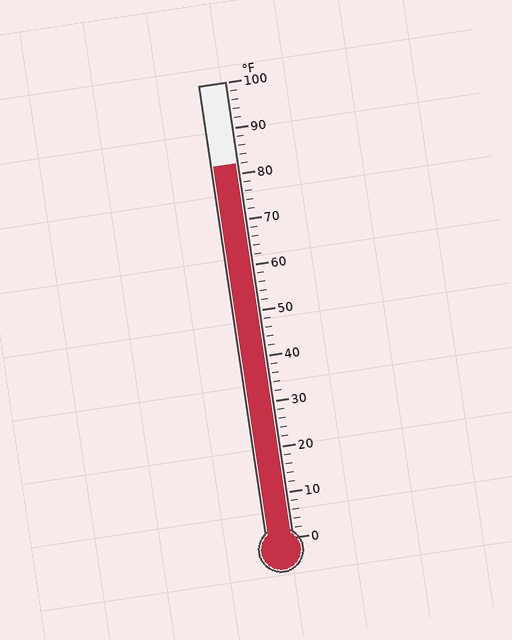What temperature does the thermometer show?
The thermometer shows approximately 82°F.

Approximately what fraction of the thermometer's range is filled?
The thermometer is filled to approximately 80% of its range.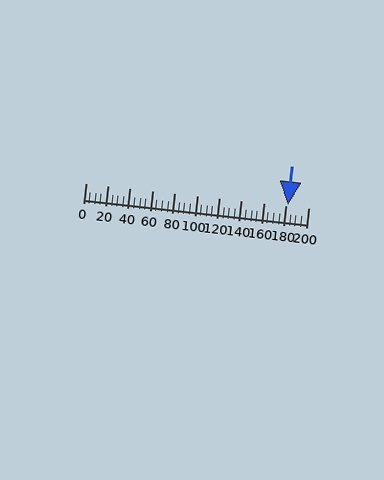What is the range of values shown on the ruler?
The ruler shows values from 0 to 200.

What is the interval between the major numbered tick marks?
The major tick marks are spaced 20 units apart.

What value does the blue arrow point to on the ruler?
The blue arrow points to approximately 182.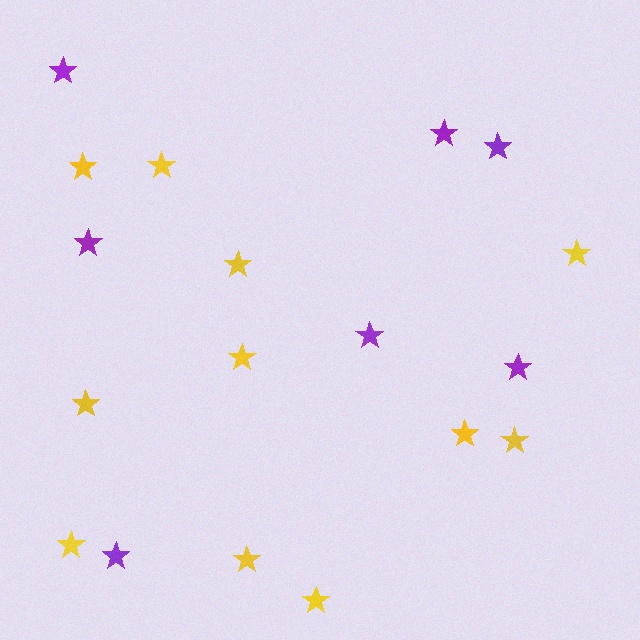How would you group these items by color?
There are 2 groups: one group of purple stars (7) and one group of yellow stars (11).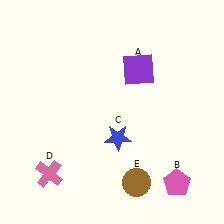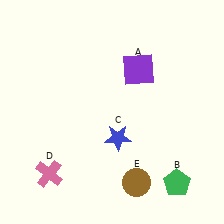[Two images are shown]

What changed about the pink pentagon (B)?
In Image 1, B is pink. In Image 2, it changed to green.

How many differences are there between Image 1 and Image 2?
There is 1 difference between the two images.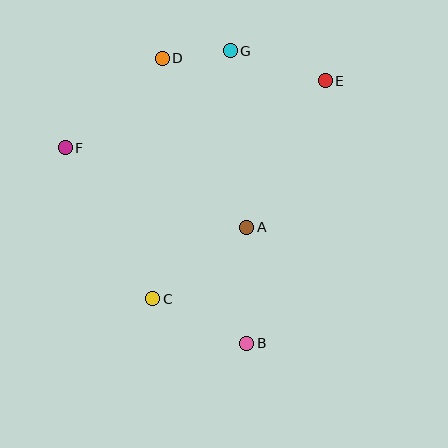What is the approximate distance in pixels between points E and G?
The distance between E and G is approximately 100 pixels.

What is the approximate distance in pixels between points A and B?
The distance between A and B is approximately 116 pixels.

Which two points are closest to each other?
Points D and G are closest to each other.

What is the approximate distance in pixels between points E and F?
The distance between E and F is approximately 268 pixels.